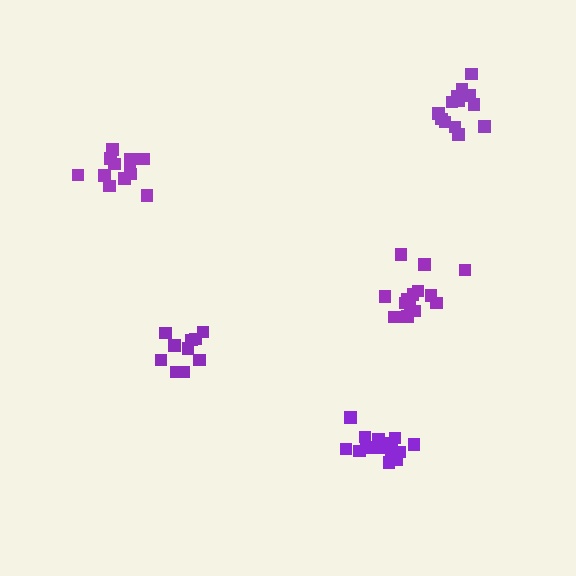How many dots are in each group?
Group 1: 15 dots, Group 2: 15 dots, Group 3: 13 dots, Group 4: 10 dots, Group 5: 12 dots (65 total).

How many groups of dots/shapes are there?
There are 5 groups.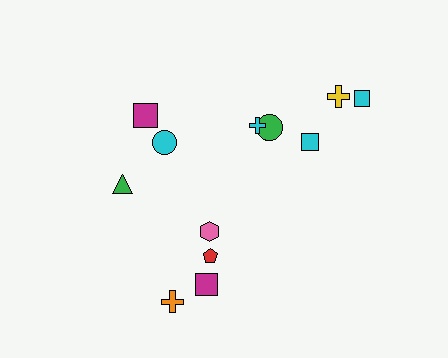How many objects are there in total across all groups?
There are 13 objects.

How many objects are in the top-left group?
There are 3 objects.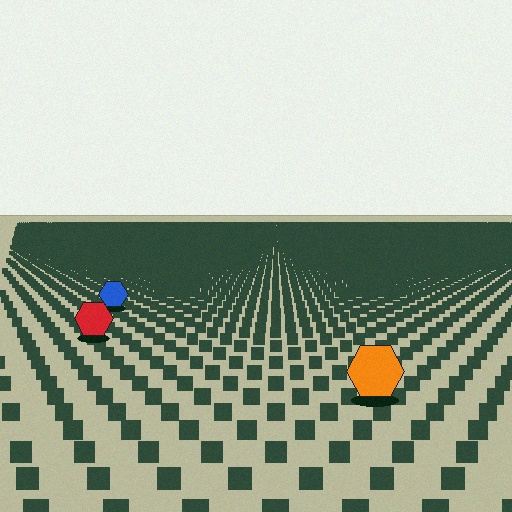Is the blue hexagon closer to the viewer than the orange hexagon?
No. The orange hexagon is closer — you can tell from the texture gradient: the ground texture is coarser near it.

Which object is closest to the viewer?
The orange hexagon is closest. The texture marks near it are larger and more spread out.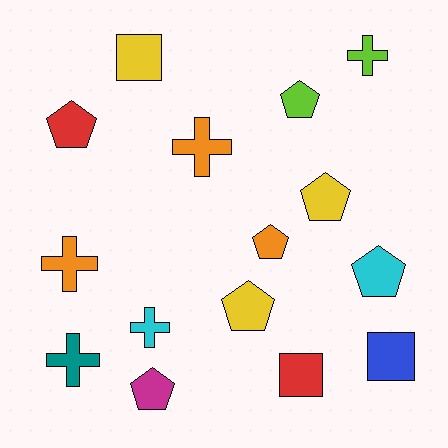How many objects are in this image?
There are 15 objects.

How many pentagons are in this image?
There are 7 pentagons.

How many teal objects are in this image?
There is 1 teal object.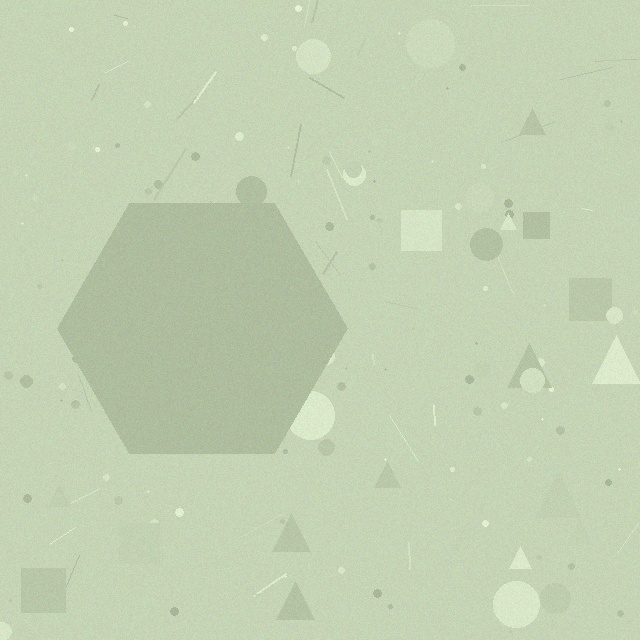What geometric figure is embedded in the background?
A hexagon is embedded in the background.